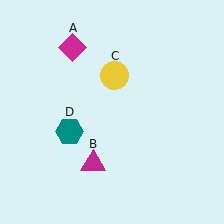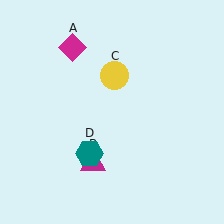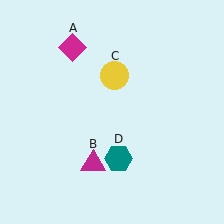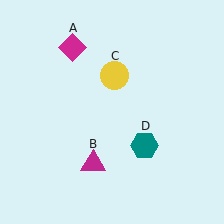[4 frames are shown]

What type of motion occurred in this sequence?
The teal hexagon (object D) rotated counterclockwise around the center of the scene.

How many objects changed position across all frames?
1 object changed position: teal hexagon (object D).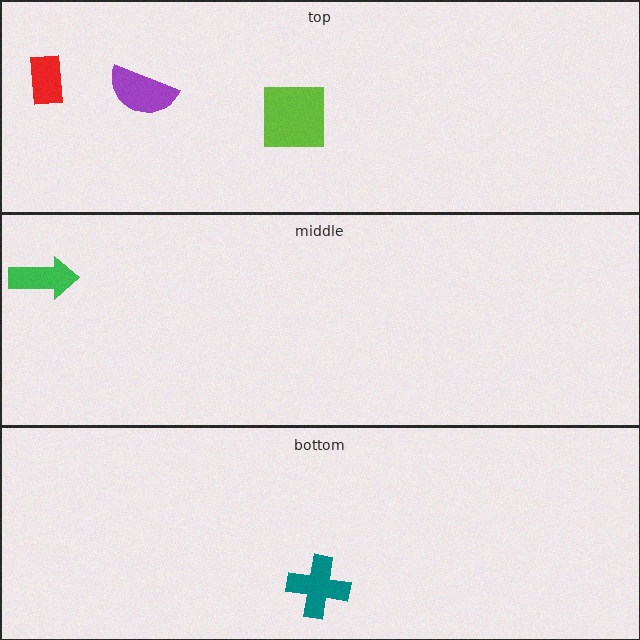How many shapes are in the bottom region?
1.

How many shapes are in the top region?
3.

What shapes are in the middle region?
The green arrow.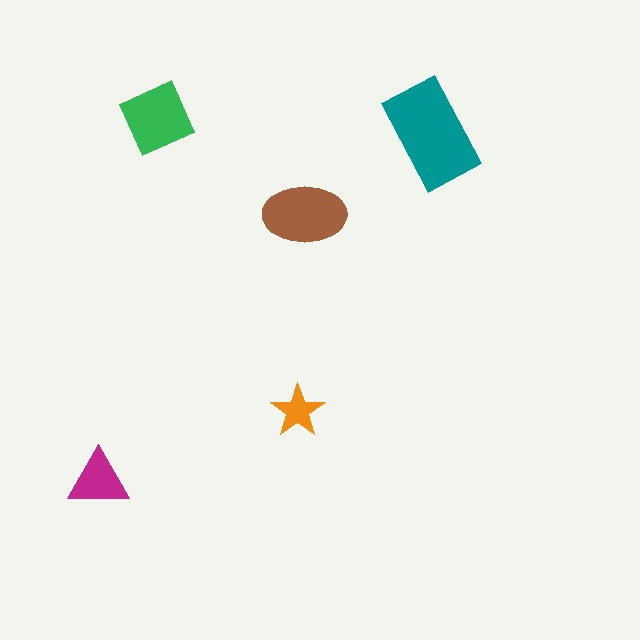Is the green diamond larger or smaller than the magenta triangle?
Larger.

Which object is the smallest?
The orange star.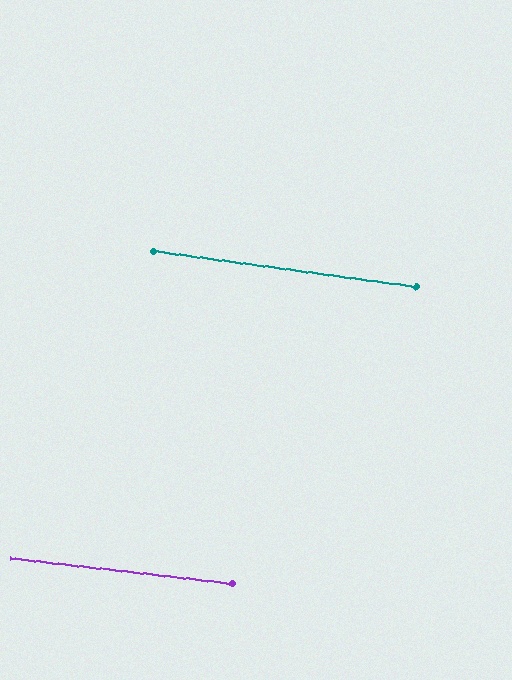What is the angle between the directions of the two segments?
Approximately 1 degree.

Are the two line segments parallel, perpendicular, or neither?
Parallel — their directions differ by only 1.4°.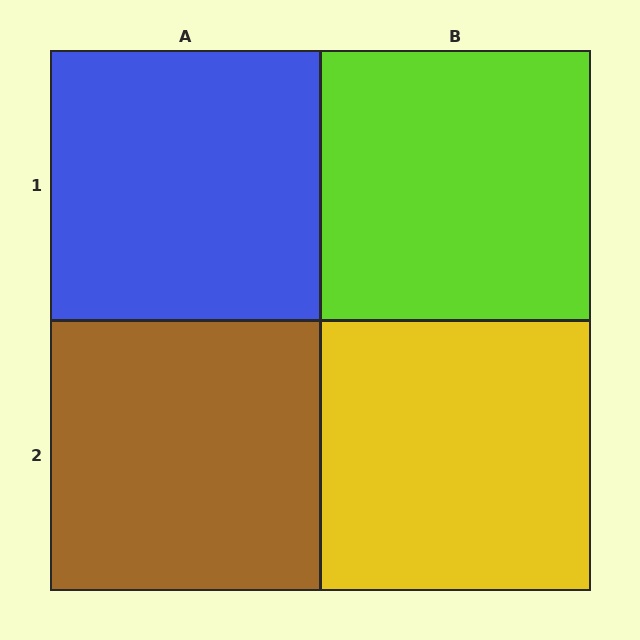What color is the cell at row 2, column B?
Yellow.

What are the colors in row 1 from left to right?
Blue, lime.